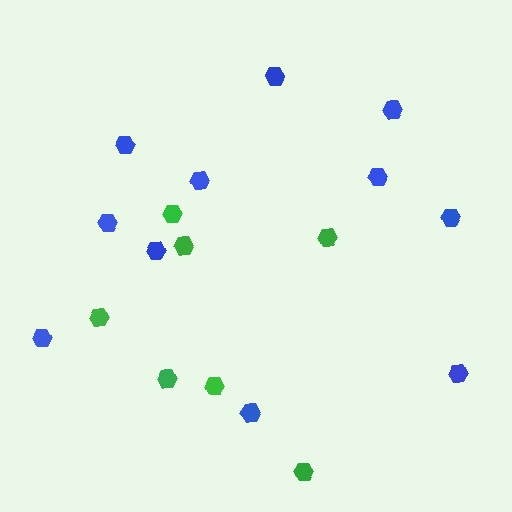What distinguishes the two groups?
There are 2 groups: one group of blue hexagons (11) and one group of green hexagons (7).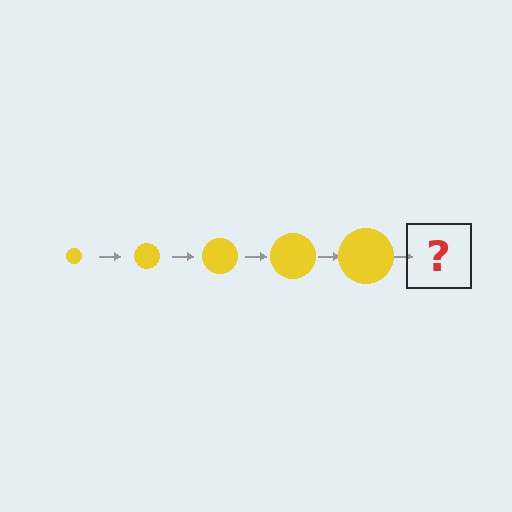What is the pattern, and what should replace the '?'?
The pattern is that the circle gets progressively larger each step. The '?' should be a yellow circle, larger than the previous one.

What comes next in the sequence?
The next element should be a yellow circle, larger than the previous one.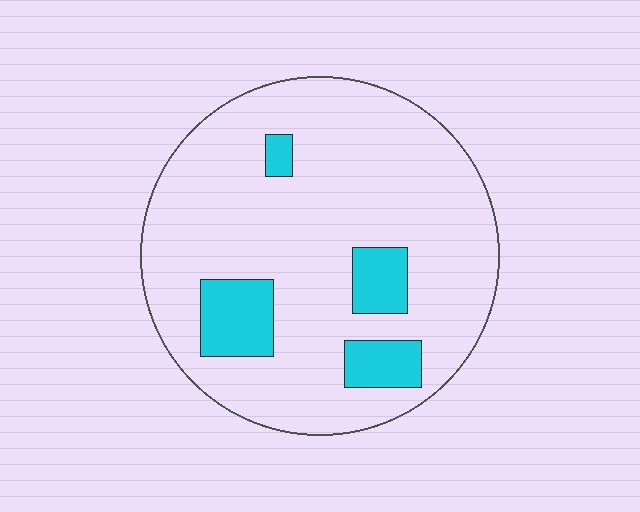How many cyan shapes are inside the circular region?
4.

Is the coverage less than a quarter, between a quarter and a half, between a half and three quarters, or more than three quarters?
Less than a quarter.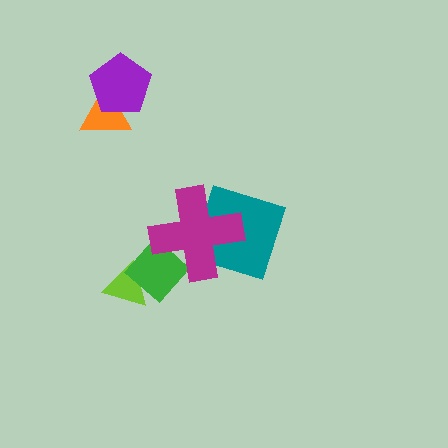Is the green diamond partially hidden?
Yes, it is partially covered by another shape.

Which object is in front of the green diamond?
The magenta cross is in front of the green diamond.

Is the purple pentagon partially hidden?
No, no other shape covers it.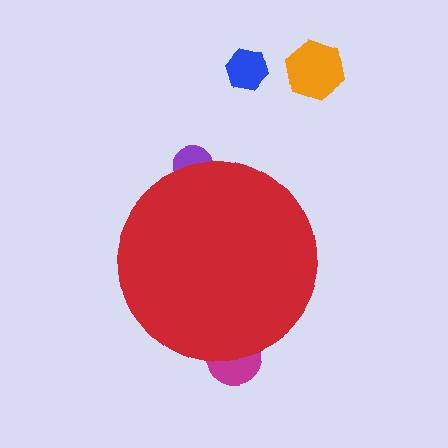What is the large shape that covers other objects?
A red circle.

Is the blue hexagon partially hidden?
No, the blue hexagon is fully visible.